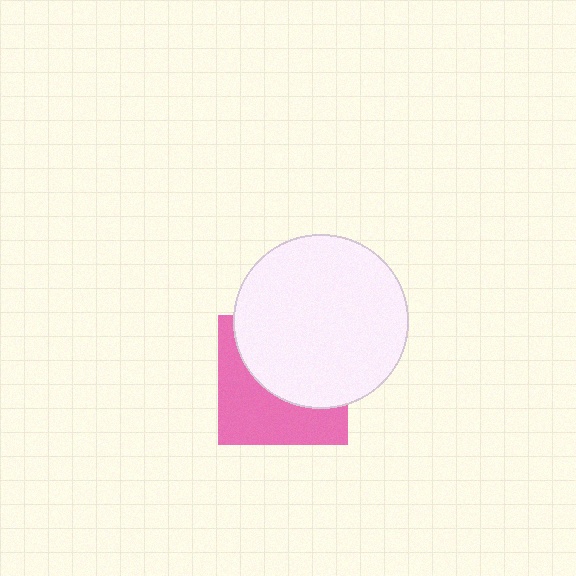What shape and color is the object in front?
The object in front is a white circle.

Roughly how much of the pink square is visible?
About half of it is visible (roughly 47%).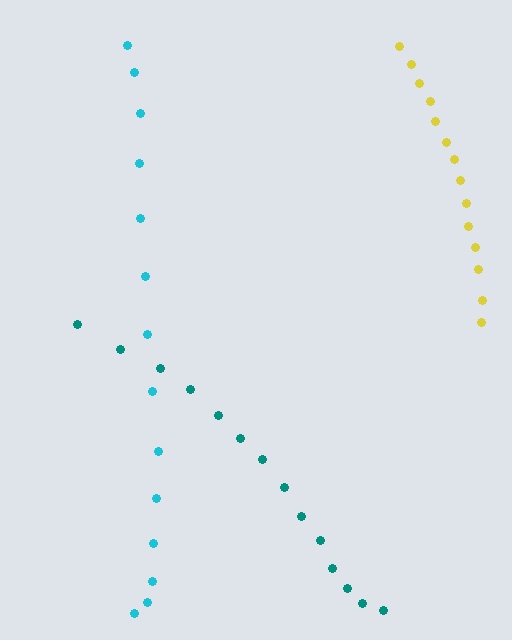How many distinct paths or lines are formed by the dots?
There are 3 distinct paths.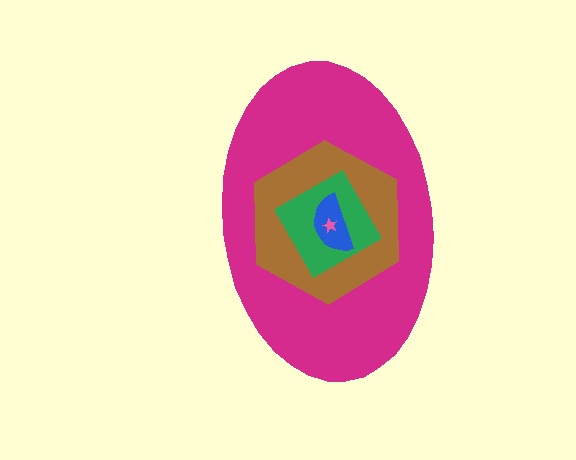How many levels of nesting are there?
5.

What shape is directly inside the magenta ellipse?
The brown hexagon.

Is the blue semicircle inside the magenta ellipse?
Yes.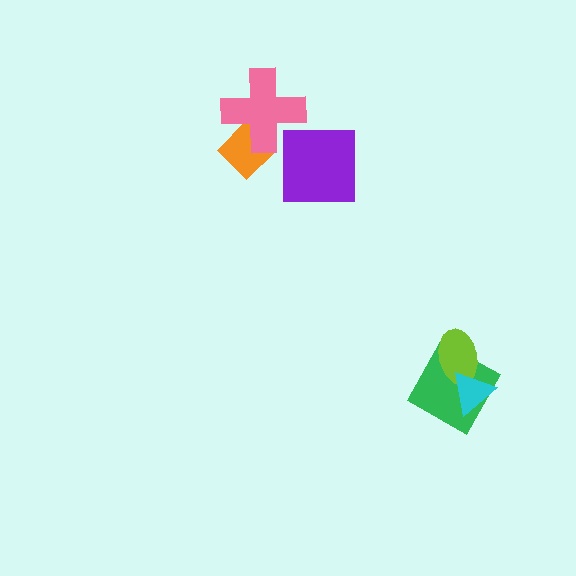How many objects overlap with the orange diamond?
1 object overlaps with the orange diamond.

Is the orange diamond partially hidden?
Yes, it is partially covered by another shape.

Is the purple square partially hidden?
No, no other shape covers it.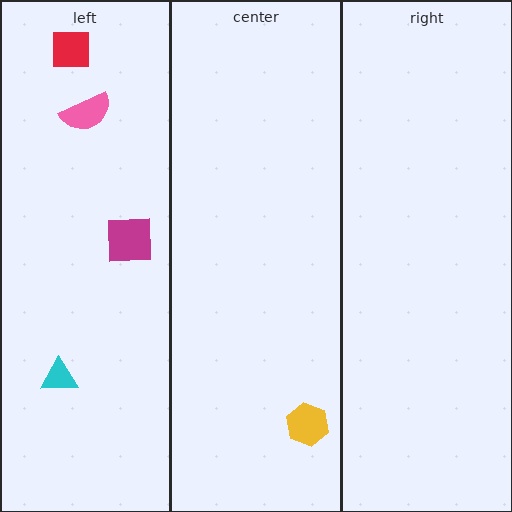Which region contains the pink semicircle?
The left region.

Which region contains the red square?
The left region.